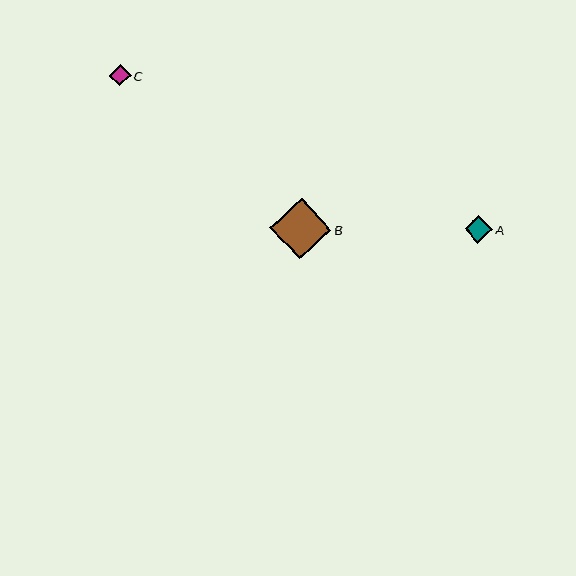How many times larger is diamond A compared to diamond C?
Diamond A is approximately 1.3 times the size of diamond C.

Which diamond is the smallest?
Diamond C is the smallest with a size of approximately 21 pixels.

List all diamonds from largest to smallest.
From largest to smallest: B, A, C.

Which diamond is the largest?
Diamond B is the largest with a size of approximately 61 pixels.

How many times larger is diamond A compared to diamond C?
Diamond A is approximately 1.3 times the size of diamond C.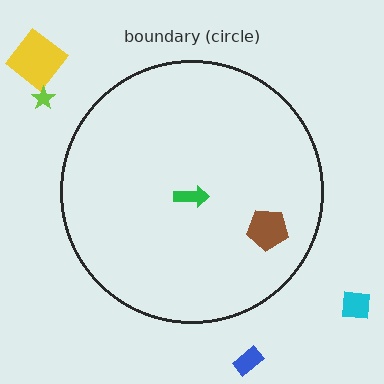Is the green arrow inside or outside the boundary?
Inside.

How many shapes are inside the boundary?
2 inside, 4 outside.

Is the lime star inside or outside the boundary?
Outside.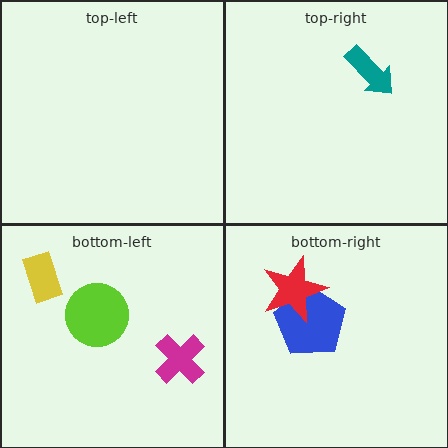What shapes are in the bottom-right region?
The blue pentagon, the red star.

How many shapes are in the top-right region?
1.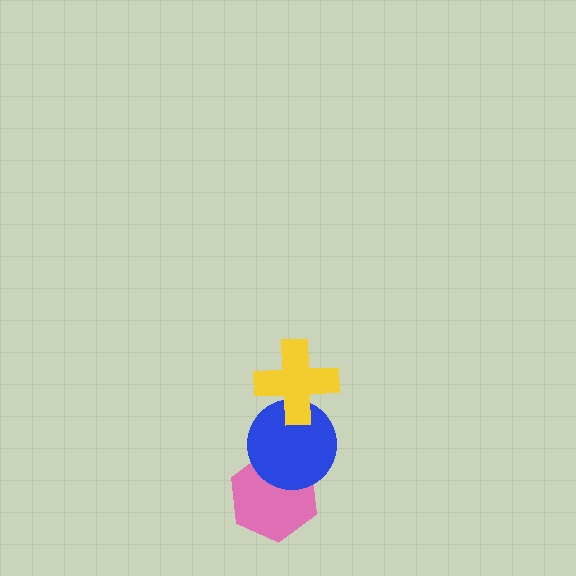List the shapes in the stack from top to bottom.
From top to bottom: the yellow cross, the blue circle, the pink hexagon.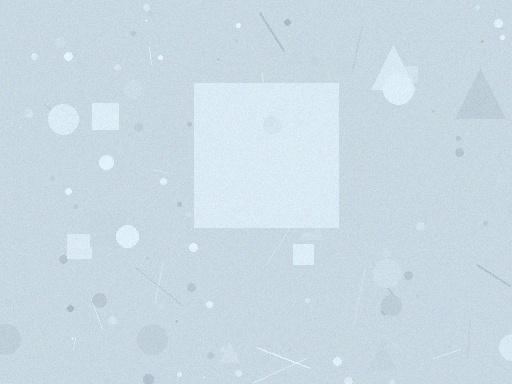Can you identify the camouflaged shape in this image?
The camouflaged shape is a square.